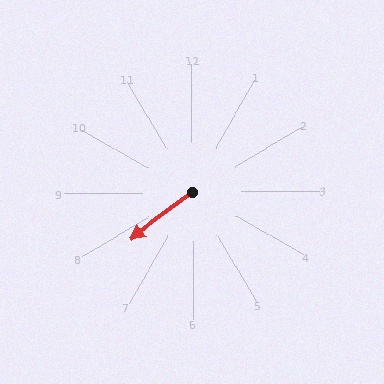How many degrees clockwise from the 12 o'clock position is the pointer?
Approximately 234 degrees.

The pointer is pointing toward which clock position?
Roughly 8 o'clock.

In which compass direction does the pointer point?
Southwest.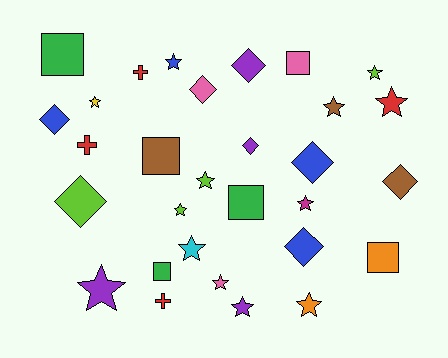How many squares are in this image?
There are 6 squares.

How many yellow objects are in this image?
There is 1 yellow object.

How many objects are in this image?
There are 30 objects.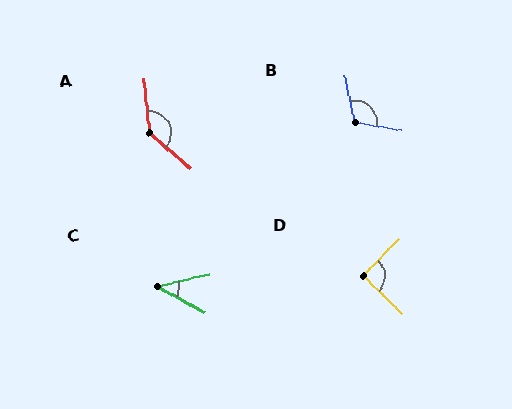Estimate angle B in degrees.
Approximately 111 degrees.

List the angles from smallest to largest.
C (43°), D (90°), B (111°), A (136°).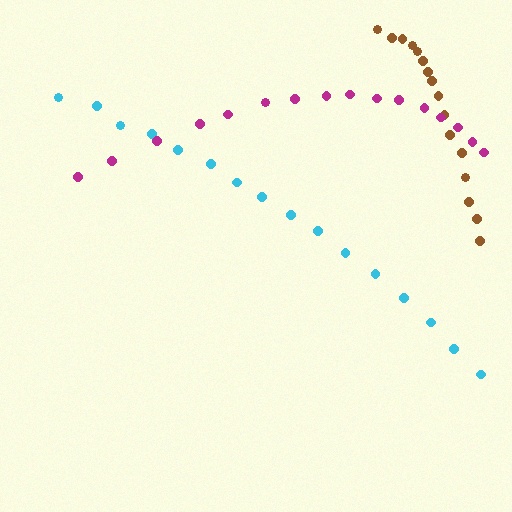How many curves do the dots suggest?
There are 3 distinct paths.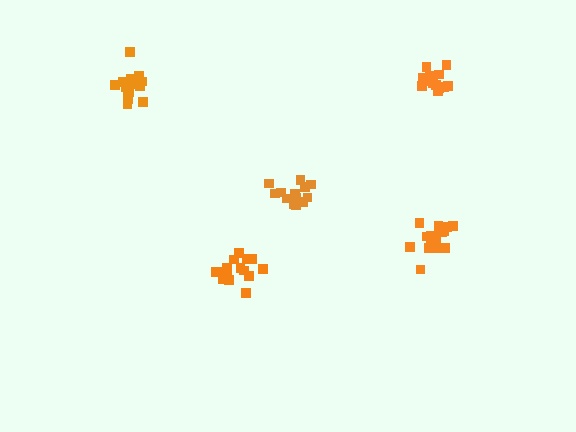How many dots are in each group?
Group 1: 15 dots, Group 2: 17 dots, Group 3: 17 dots, Group 4: 14 dots, Group 5: 13 dots (76 total).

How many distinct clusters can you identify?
There are 5 distinct clusters.